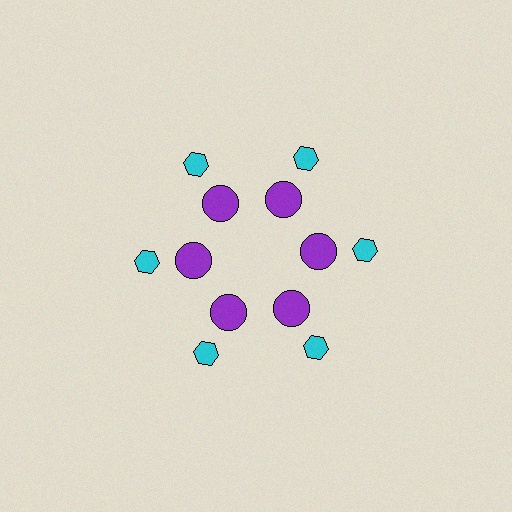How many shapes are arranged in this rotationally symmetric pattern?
There are 12 shapes, arranged in 6 groups of 2.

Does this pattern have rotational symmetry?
Yes, this pattern has 6-fold rotational symmetry. It looks the same after rotating 60 degrees around the center.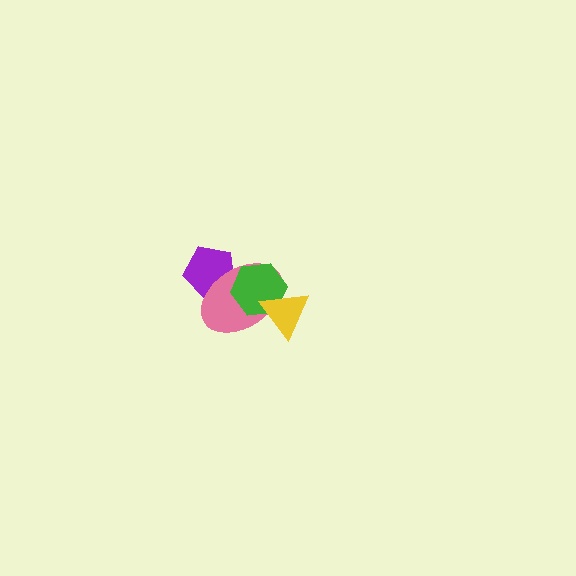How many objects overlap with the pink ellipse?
3 objects overlap with the pink ellipse.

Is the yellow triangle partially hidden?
No, no other shape covers it.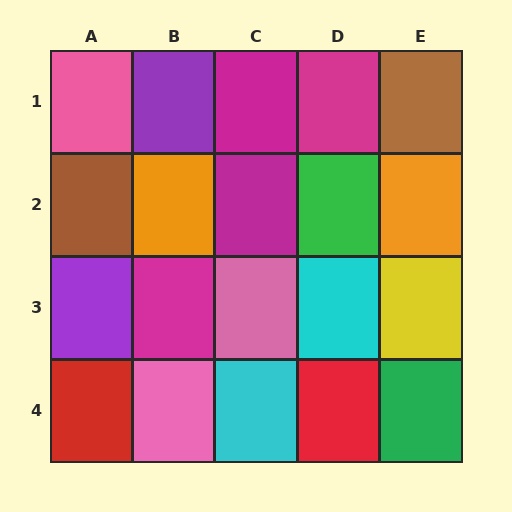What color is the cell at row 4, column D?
Red.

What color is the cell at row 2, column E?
Orange.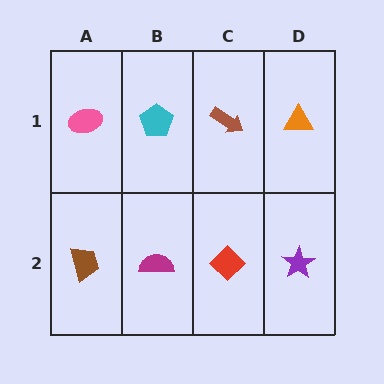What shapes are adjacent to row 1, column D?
A purple star (row 2, column D), a brown arrow (row 1, column C).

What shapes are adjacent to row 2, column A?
A pink ellipse (row 1, column A), a magenta semicircle (row 2, column B).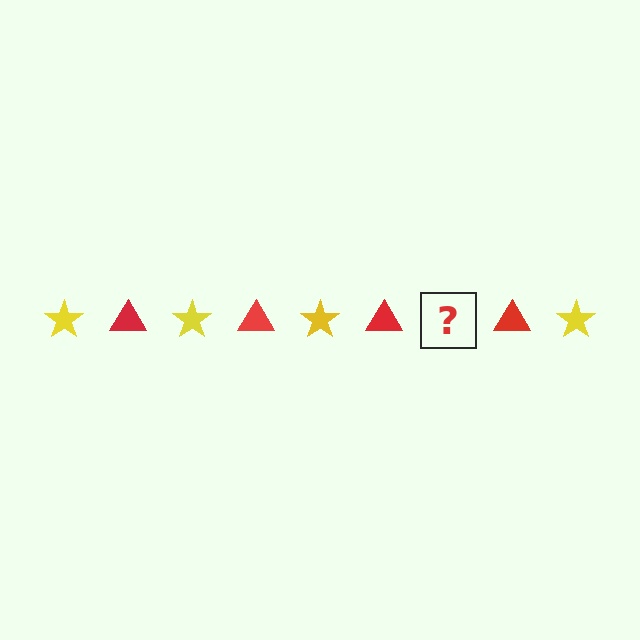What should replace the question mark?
The question mark should be replaced with a yellow star.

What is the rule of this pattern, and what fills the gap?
The rule is that the pattern alternates between yellow star and red triangle. The gap should be filled with a yellow star.